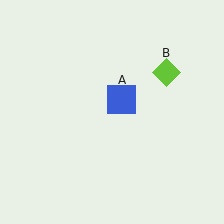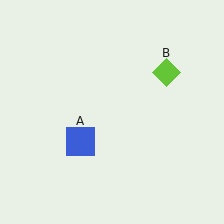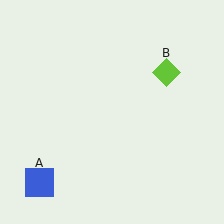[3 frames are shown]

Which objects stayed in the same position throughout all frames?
Lime diamond (object B) remained stationary.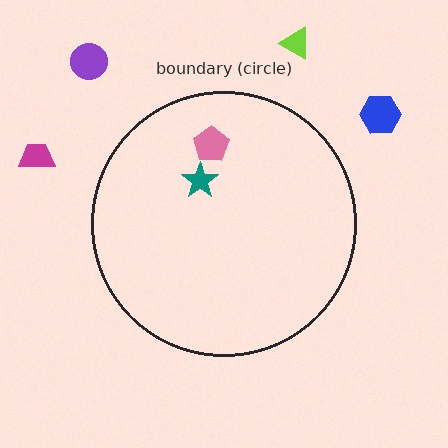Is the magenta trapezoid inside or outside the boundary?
Outside.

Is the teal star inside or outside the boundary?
Inside.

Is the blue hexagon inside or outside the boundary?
Outside.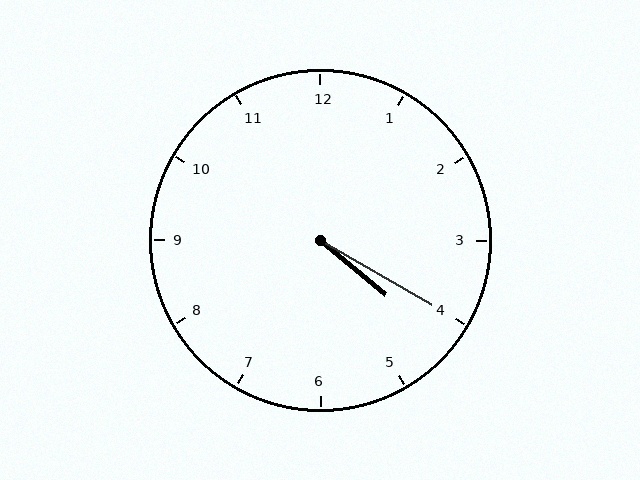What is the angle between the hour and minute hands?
Approximately 10 degrees.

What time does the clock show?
4:20.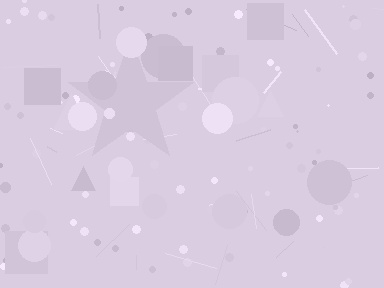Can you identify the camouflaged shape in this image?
The camouflaged shape is a star.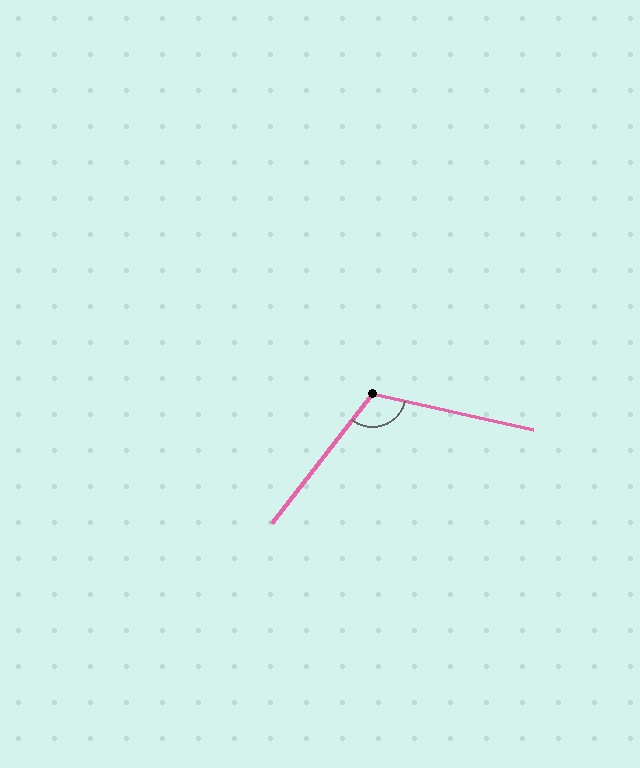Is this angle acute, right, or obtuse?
It is obtuse.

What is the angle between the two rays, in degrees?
Approximately 115 degrees.